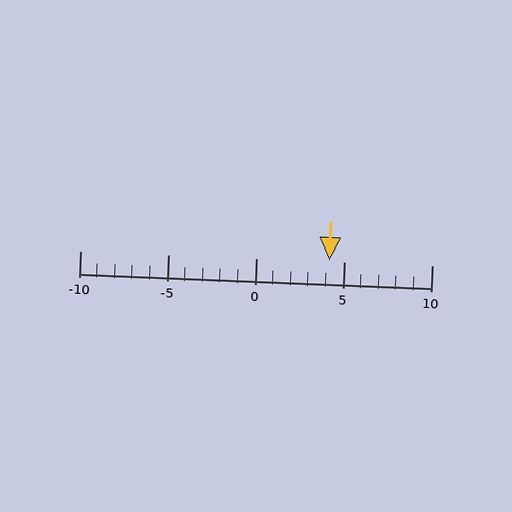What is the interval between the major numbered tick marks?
The major tick marks are spaced 5 units apart.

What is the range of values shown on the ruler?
The ruler shows values from -10 to 10.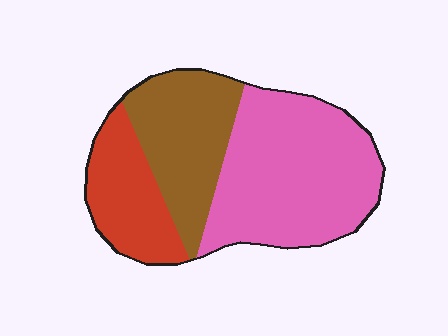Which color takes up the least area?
Red, at roughly 20%.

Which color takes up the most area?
Pink, at roughly 50%.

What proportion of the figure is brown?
Brown takes up about one quarter (1/4) of the figure.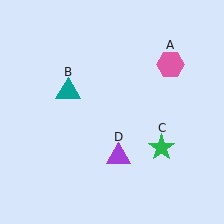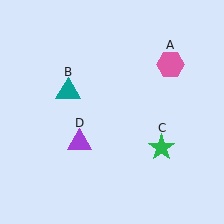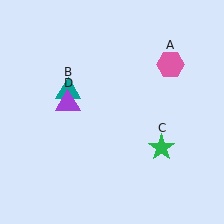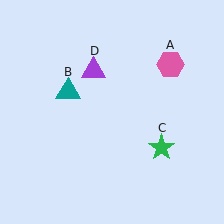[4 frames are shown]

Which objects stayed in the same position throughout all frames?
Pink hexagon (object A) and teal triangle (object B) and green star (object C) remained stationary.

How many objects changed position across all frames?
1 object changed position: purple triangle (object D).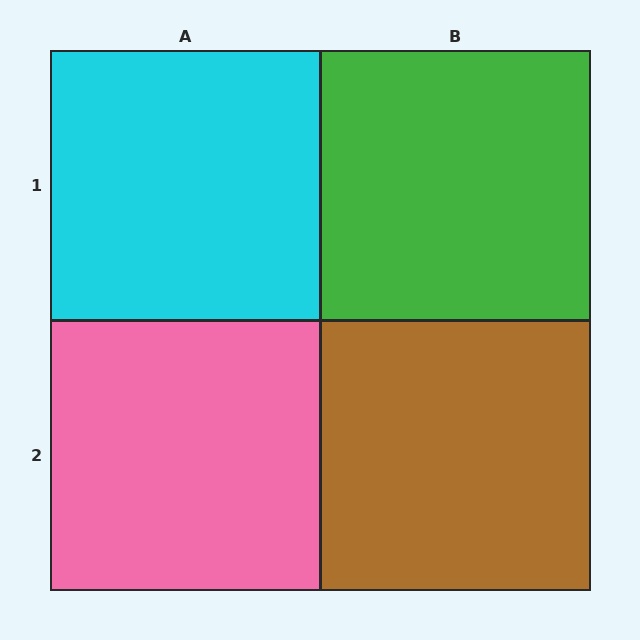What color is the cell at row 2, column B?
Brown.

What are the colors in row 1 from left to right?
Cyan, green.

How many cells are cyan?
1 cell is cyan.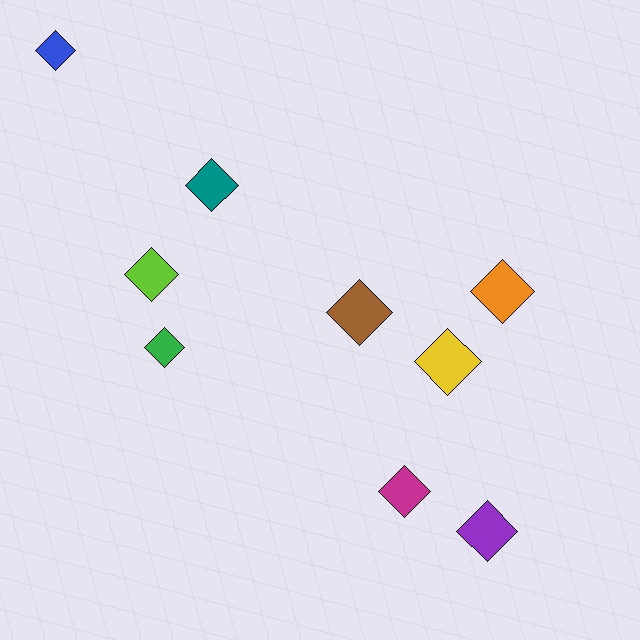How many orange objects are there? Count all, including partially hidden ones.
There is 1 orange object.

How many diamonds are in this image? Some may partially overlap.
There are 9 diamonds.